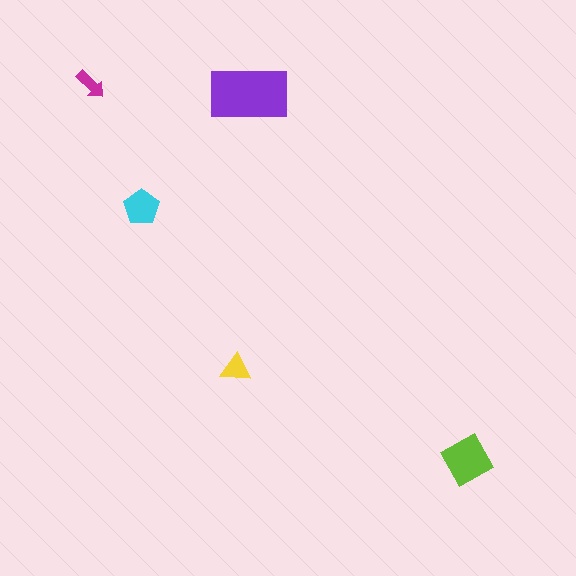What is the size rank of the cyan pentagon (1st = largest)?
3rd.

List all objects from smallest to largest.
The magenta arrow, the yellow triangle, the cyan pentagon, the lime diamond, the purple rectangle.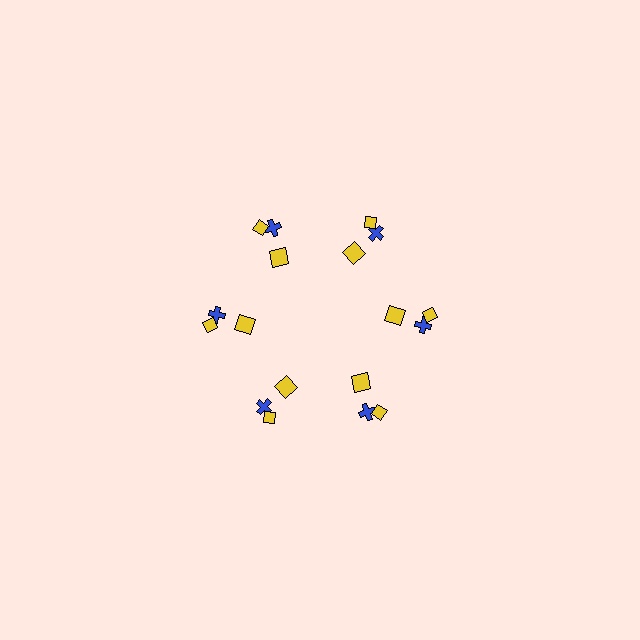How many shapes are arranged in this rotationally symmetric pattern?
There are 18 shapes, arranged in 6 groups of 3.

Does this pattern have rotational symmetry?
Yes, this pattern has 6-fold rotational symmetry. It looks the same after rotating 60 degrees around the center.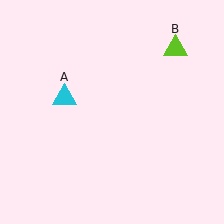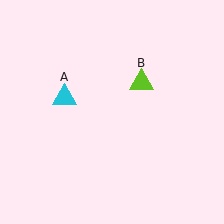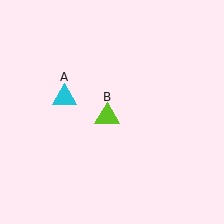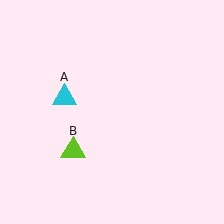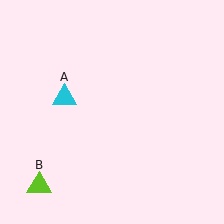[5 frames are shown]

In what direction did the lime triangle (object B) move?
The lime triangle (object B) moved down and to the left.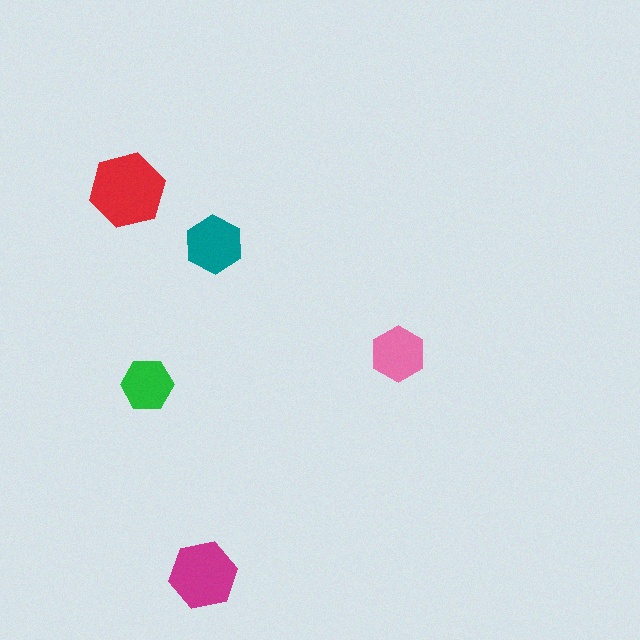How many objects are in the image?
There are 5 objects in the image.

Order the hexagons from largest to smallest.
the red one, the magenta one, the teal one, the pink one, the green one.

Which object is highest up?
The red hexagon is topmost.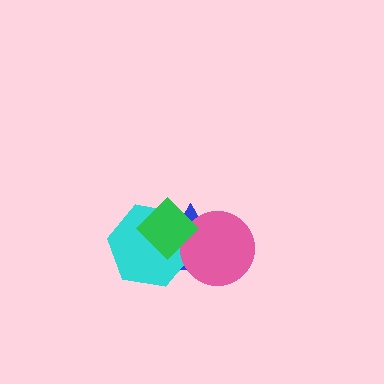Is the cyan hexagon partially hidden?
Yes, it is partially covered by another shape.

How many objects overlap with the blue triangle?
3 objects overlap with the blue triangle.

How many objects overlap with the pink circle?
3 objects overlap with the pink circle.